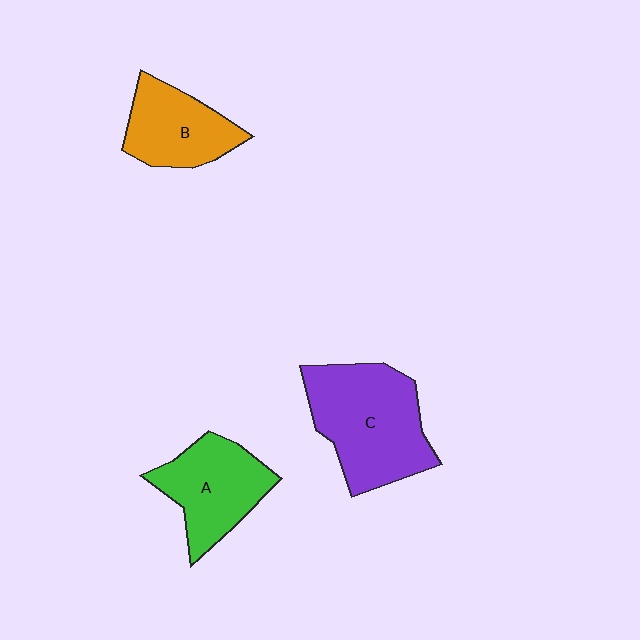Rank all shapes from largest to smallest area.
From largest to smallest: C (purple), A (green), B (orange).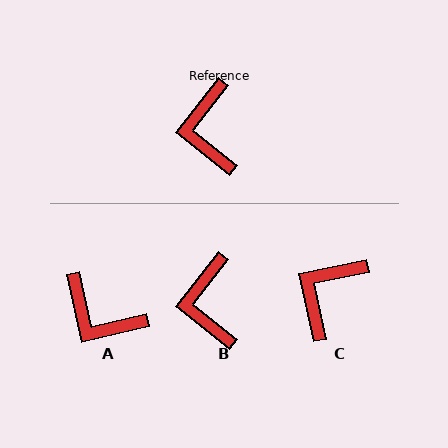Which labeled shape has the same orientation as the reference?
B.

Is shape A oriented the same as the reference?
No, it is off by about 51 degrees.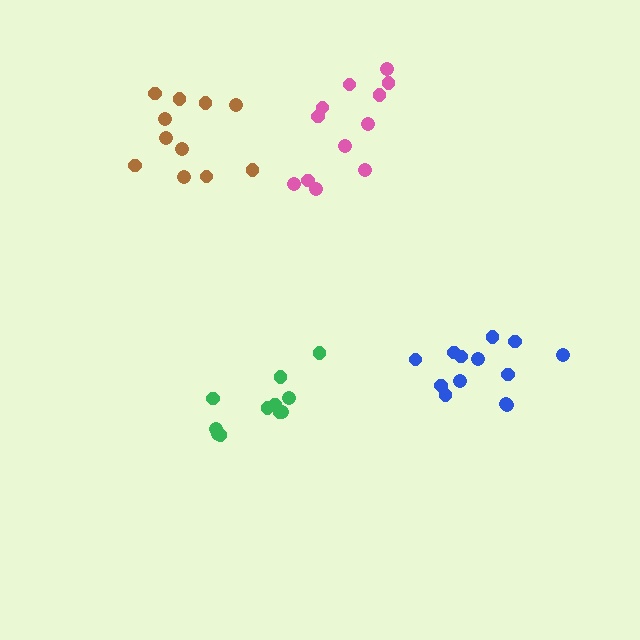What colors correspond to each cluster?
The clusters are colored: green, blue, pink, brown.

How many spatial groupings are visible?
There are 4 spatial groupings.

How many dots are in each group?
Group 1: 11 dots, Group 2: 13 dots, Group 3: 12 dots, Group 4: 11 dots (47 total).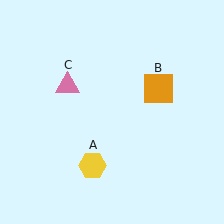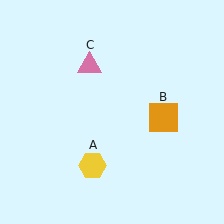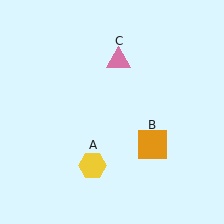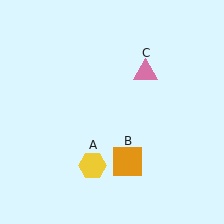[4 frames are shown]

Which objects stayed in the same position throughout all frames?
Yellow hexagon (object A) remained stationary.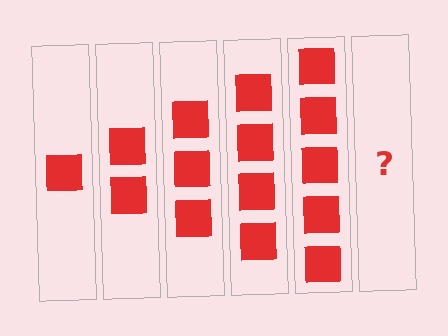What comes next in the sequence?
The next element should be 6 squares.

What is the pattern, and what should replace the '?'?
The pattern is that each step adds one more square. The '?' should be 6 squares.